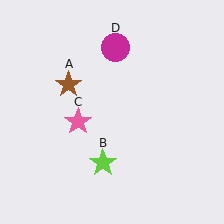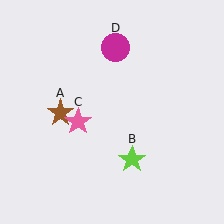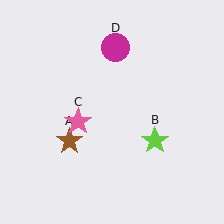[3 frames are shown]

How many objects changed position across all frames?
2 objects changed position: brown star (object A), lime star (object B).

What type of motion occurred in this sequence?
The brown star (object A), lime star (object B) rotated counterclockwise around the center of the scene.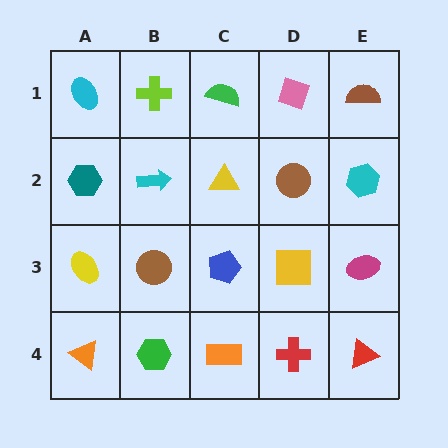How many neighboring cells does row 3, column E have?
3.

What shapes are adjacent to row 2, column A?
A cyan ellipse (row 1, column A), a yellow ellipse (row 3, column A), a cyan arrow (row 2, column B).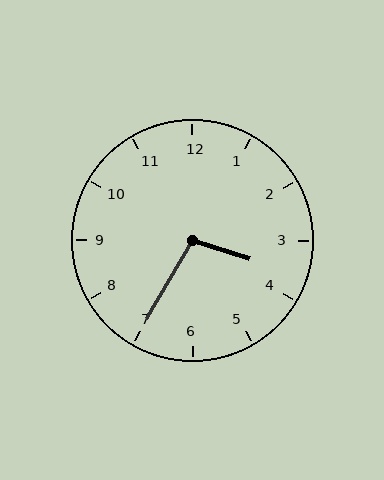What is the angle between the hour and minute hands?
Approximately 102 degrees.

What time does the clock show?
3:35.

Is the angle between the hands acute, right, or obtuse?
It is obtuse.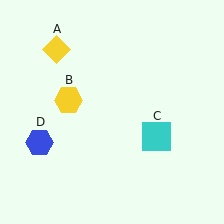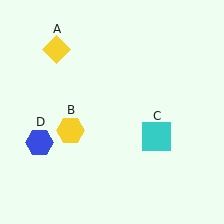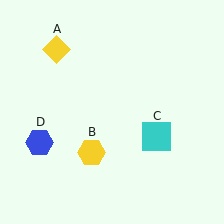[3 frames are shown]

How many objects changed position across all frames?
1 object changed position: yellow hexagon (object B).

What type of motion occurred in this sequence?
The yellow hexagon (object B) rotated counterclockwise around the center of the scene.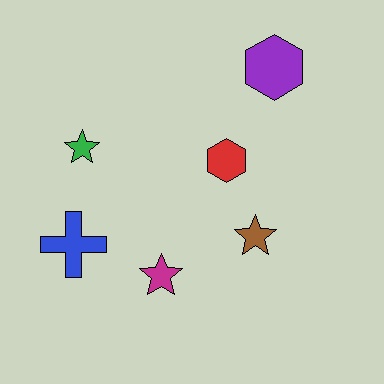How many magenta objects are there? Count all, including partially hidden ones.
There is 1 magenta object.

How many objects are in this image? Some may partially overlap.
There are 6 objects.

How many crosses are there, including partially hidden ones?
There is 1 cross.